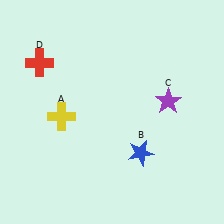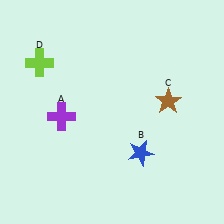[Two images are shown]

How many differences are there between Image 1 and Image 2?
There are 3 differences between the two images.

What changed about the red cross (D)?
In Image 1, D is red. In Image 2, it changed to lime.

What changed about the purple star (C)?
In Image 1, C is purple. In Image 2, it changed to brown.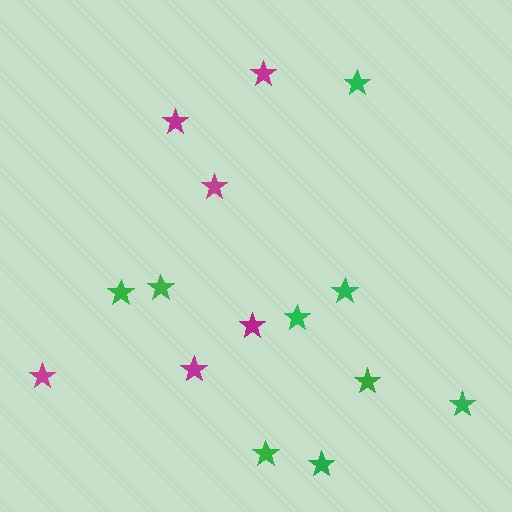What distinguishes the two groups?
There are 2 groups: one group of green stars (9) and one group of magenta stars (6).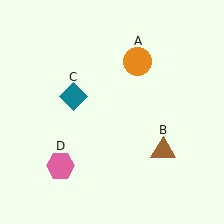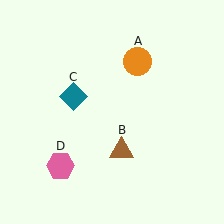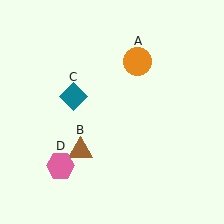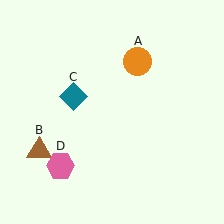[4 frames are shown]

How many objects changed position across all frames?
1 object changed position: brown triangle (object B).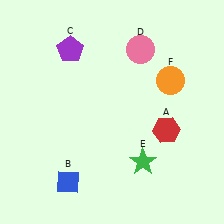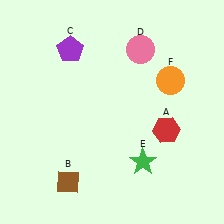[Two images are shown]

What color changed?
The diamond (B) changed from blue in Image 1 to brown in Image 2.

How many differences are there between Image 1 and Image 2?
There is 1 difference between the two images.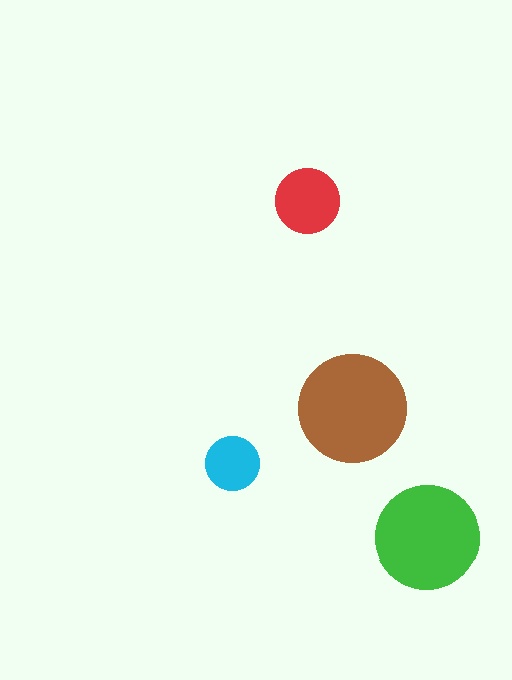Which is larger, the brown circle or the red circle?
The brown one.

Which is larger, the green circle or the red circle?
The green one.